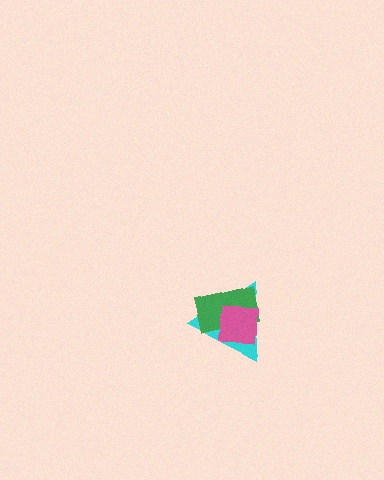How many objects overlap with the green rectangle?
2 objects overlap with the green rectangle.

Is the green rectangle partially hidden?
Yes, it is partially covered by another shape.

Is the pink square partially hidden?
No, no other shape covers it.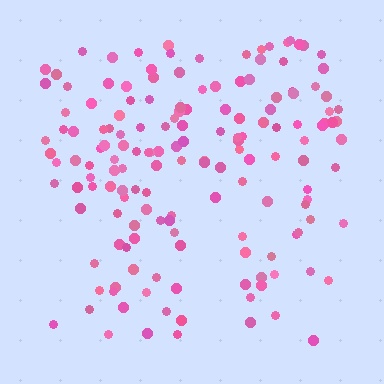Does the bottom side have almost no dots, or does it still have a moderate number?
Still a moderate number, just noticeably fewer than the top.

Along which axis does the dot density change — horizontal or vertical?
Vertical.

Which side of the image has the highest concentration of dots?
The top.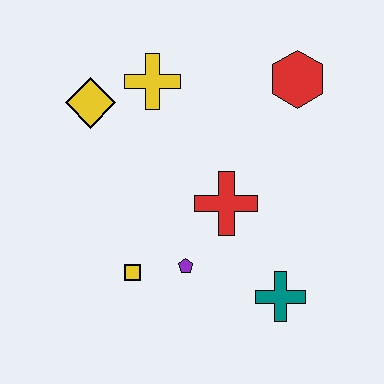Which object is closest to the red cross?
The purple pentagon is closest to the red cross.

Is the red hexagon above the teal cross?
Yes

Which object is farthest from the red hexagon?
The yellow square is farthest from the red hexagon.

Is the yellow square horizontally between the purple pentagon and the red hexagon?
No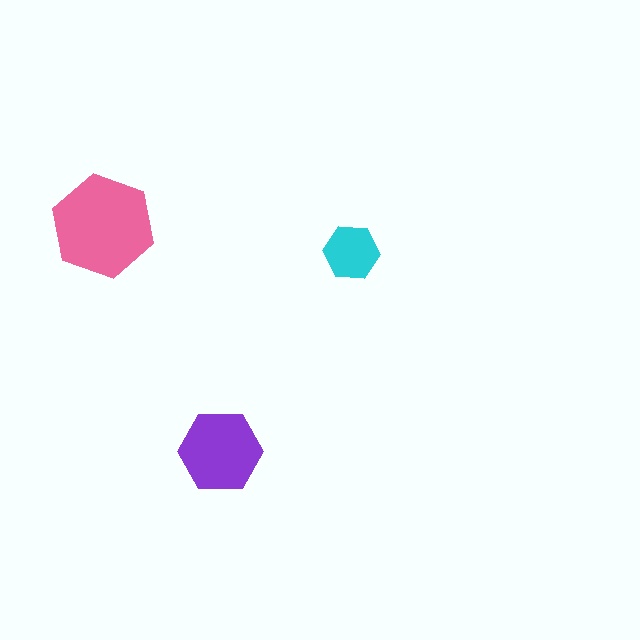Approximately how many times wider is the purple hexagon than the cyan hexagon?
About 1.5 times wider.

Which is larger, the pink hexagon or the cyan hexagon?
The pink one.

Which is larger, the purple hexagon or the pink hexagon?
The pink one.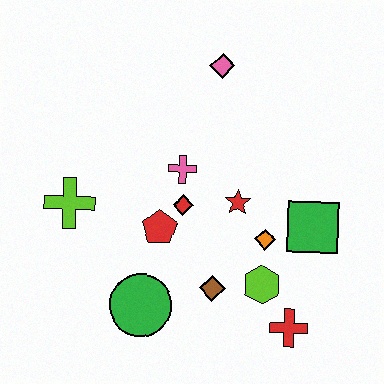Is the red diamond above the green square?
Yes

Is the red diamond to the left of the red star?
Yes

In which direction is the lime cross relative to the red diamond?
The lime cross is to the left of the red diamond.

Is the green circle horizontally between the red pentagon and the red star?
No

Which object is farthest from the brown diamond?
The pink diamond is farthest from the brown diamond.